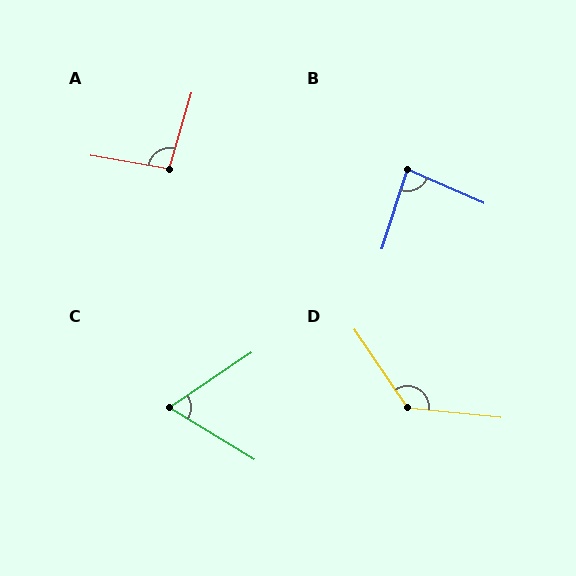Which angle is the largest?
D, at approximately 130 degrees.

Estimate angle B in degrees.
Approximately 84 degrees.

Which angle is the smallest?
C, at approximately 65 degrees.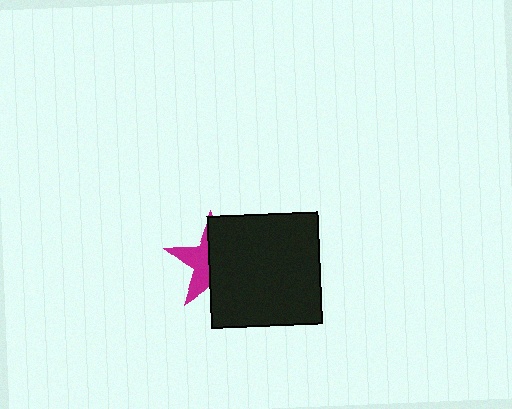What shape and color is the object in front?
The object in front is a black square.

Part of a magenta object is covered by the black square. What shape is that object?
It is a star.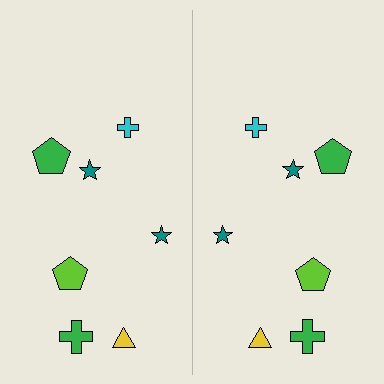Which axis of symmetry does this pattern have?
The pattern has a vertical axis of symmetry running through the center of the image.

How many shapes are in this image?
There are 14 shapes in this image.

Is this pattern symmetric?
Yes, this pattern has bilateral (reflection) symmetry.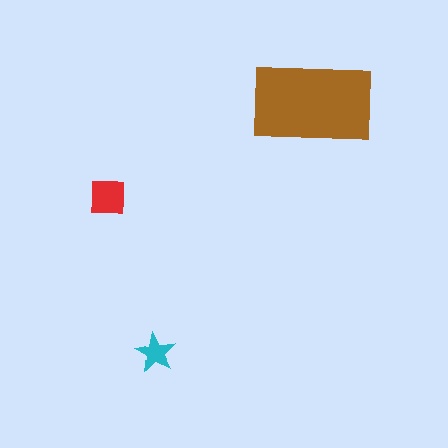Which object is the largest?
The brown rectangle.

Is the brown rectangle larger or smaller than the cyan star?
Larger.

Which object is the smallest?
The cyan star.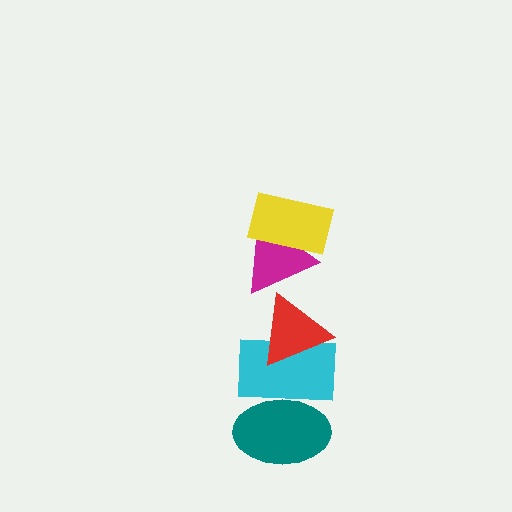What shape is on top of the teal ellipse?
The cyan rectangle is on top of the teal ellipse.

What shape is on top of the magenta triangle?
The yellow rectangle is on top of the magenta triangle.